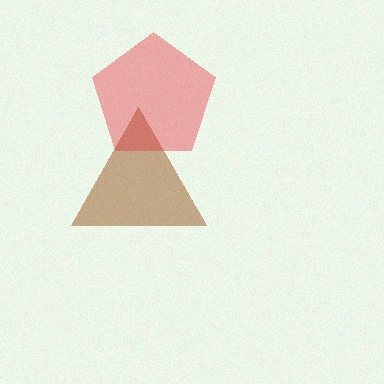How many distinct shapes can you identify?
There are 2 distinct shapes: a brown triangle, a red pentagon.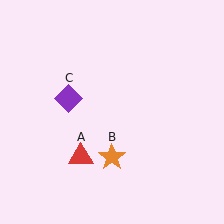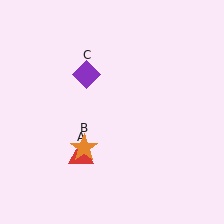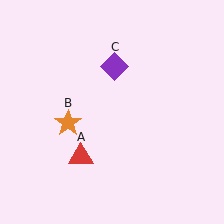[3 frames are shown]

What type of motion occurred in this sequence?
The orange star (object B), purple diamond (object C) rotated clockwise around the center of the scene.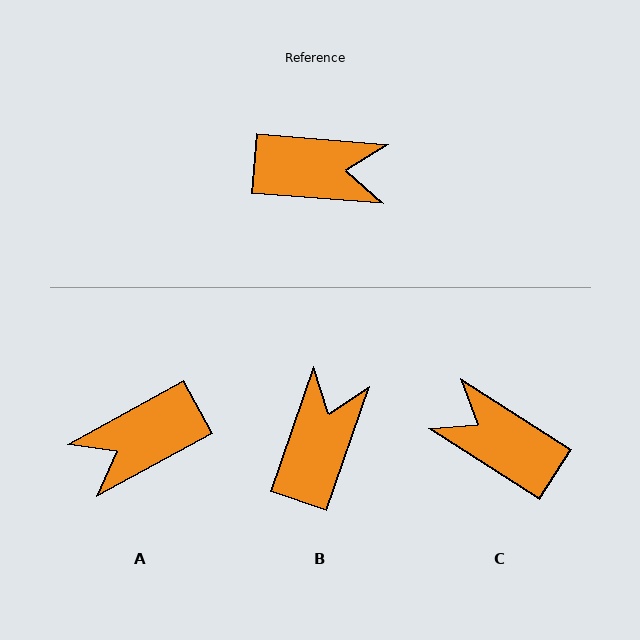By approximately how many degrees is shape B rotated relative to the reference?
Approximately 76 degrees counter-clockwise.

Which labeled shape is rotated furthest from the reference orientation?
C, about 152 degrees away.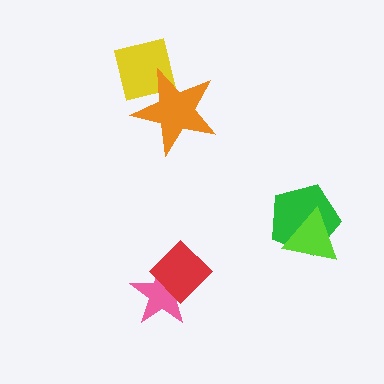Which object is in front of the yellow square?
The orange star is in front of the yellow square.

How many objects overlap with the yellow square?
1 object overlaps with the yellow square.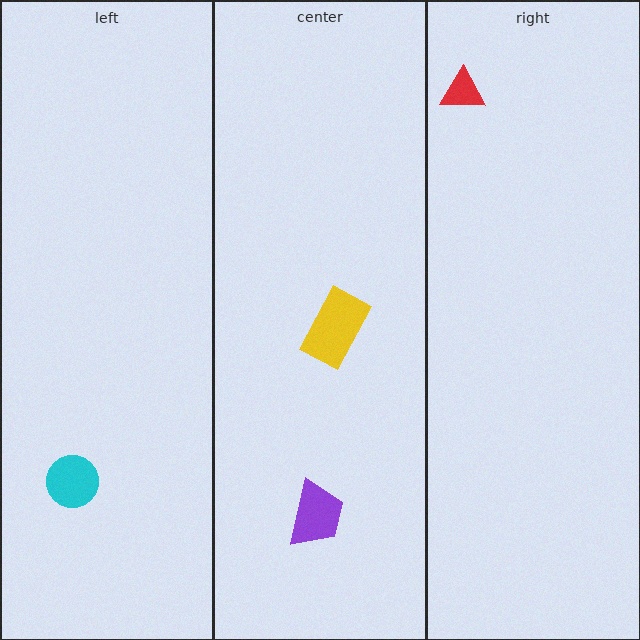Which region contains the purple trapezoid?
The center region.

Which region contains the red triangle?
The right region.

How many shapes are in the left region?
1.